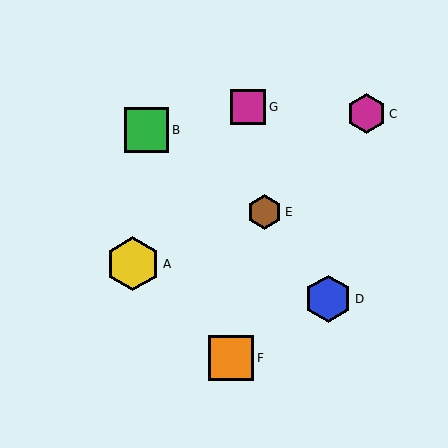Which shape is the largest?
The yellow hexagon (labeled A) is the largest.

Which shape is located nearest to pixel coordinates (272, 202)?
The brown hexagon (labeled E) at (264, 212) is nearest to that location.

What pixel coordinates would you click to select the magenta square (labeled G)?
Click at (248, 107) to select the magenta square G.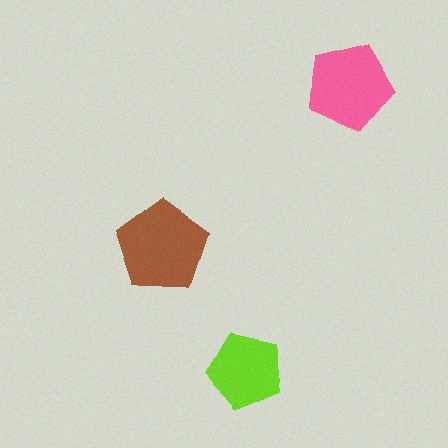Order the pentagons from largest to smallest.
the brown one, the pink one, the lime one.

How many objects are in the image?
There are 3 objects in the image.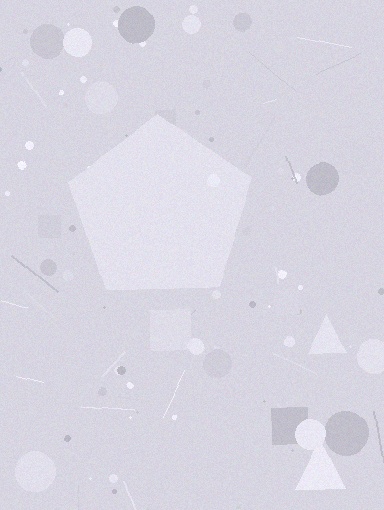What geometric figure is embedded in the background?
A pentagon is embedded in the background.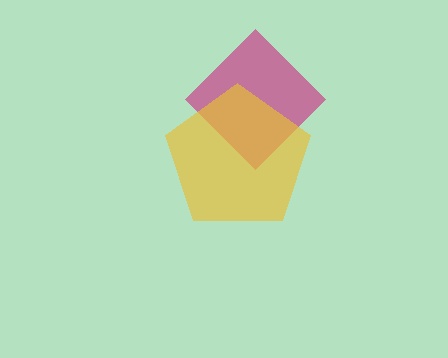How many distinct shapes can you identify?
There are 2 distinct shapes: a magenta diamond, a yellow pentagon.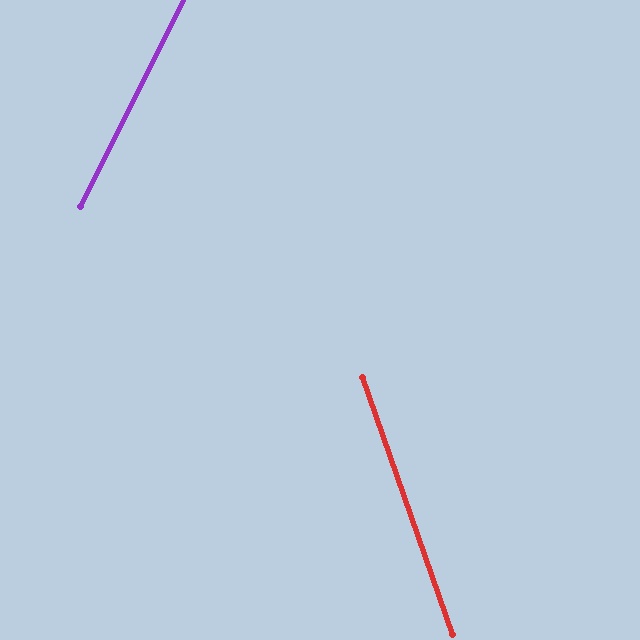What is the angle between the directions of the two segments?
Approximately 46 degrees.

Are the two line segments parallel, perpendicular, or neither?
Neither parallel nor perpendicular — they differ by about 46°.